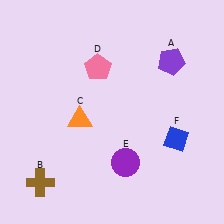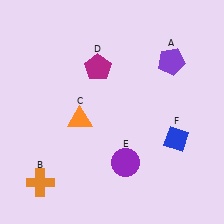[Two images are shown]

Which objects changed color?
B changed from brown to orange. D changed from pink to magenta.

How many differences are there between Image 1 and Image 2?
There are 2 differences between the two images.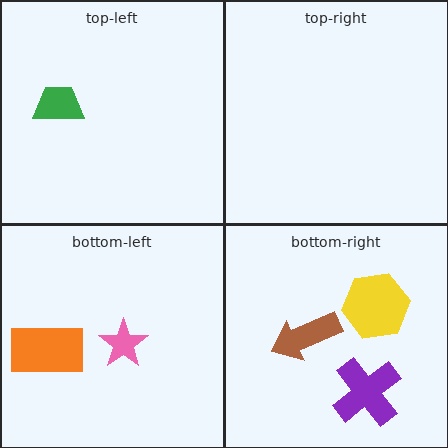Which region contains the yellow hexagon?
The bottom-right region.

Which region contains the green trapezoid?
The top-left region.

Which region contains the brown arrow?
The bottom-right region.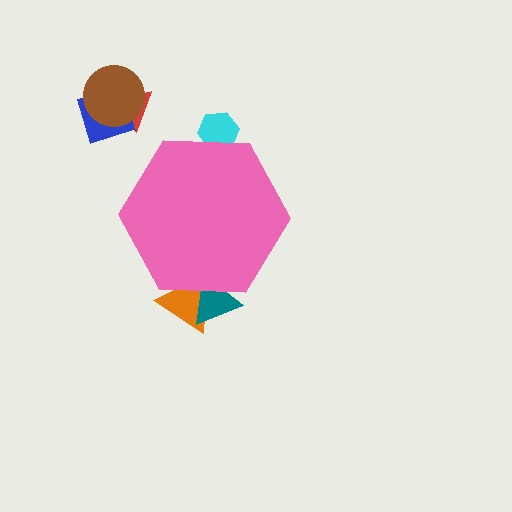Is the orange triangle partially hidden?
Yes, the orange triangle is partially hidden behind the pink hexagon.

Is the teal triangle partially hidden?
Yes, the teal triangle is partially hidden behind the pink hexagon.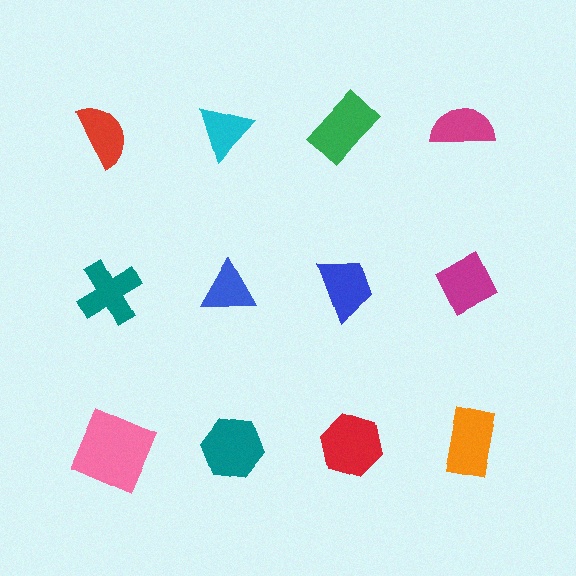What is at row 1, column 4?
A magenta semicircle.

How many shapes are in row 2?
4 shapes.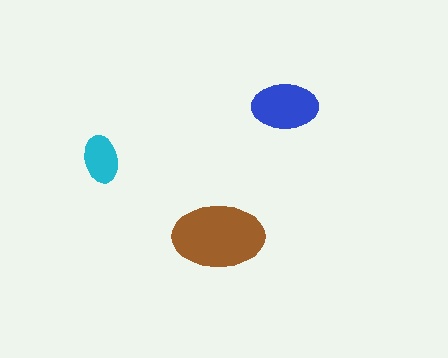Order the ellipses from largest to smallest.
the brown one, the blue one, the cyan one.